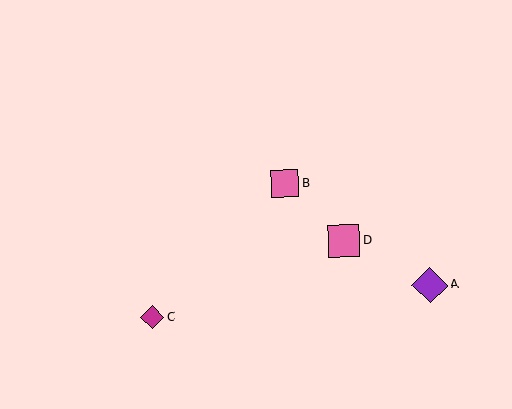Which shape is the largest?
The purple diamond (labeled A) is the largest.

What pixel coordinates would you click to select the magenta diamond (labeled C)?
Click at (152, 317) to select the magenta diamond C.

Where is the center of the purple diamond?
The center of the purple diamond is at (430, 285).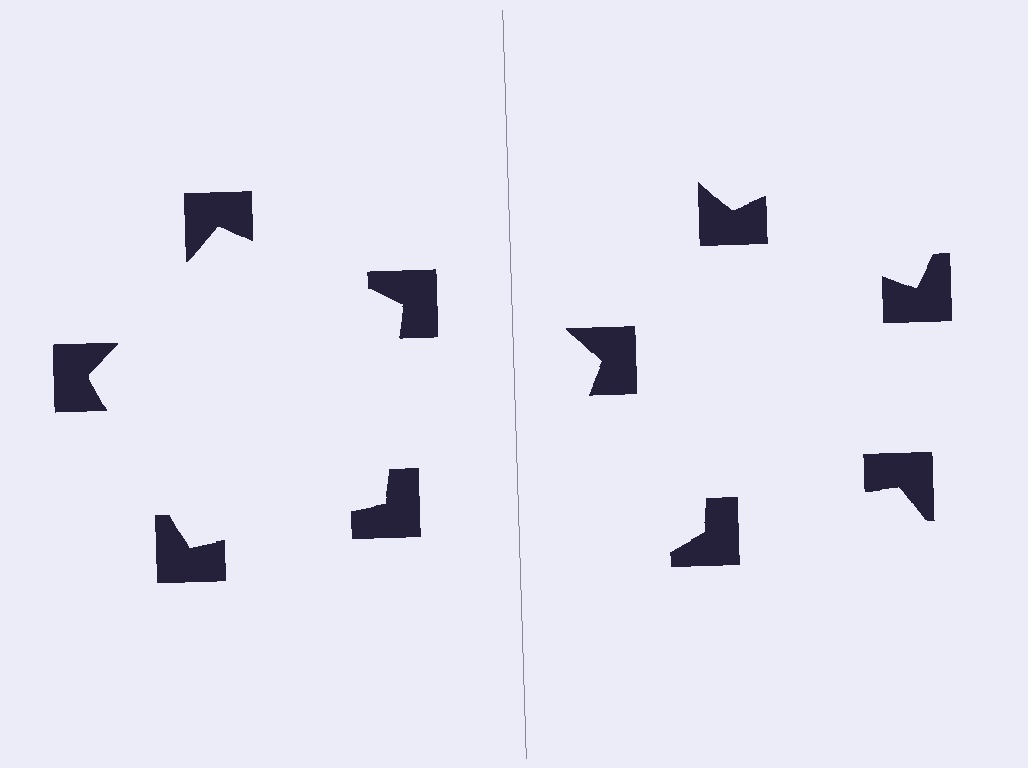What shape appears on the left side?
An illusory pentagon.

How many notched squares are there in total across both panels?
10 — 5 on each side.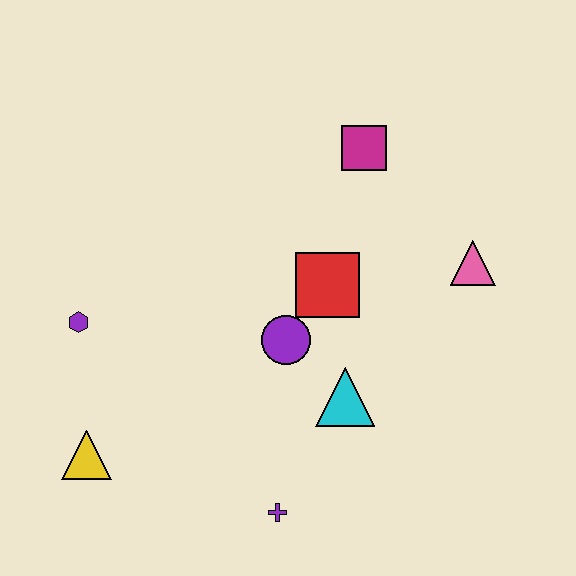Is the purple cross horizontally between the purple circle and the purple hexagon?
Yes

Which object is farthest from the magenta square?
The yellow triangle is farthest from the magenta square.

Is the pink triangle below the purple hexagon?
No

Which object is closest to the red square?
The purple circle is closest to the red square.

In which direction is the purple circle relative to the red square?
The purple circle is below the red square.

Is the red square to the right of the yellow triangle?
Yes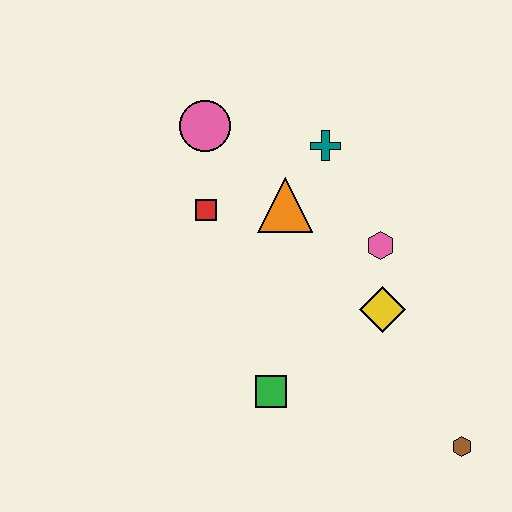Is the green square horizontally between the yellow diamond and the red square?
Yes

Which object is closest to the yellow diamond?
The pink hexagon is closest to the yellow diamond.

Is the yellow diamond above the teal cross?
No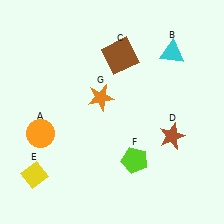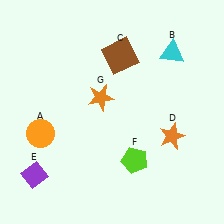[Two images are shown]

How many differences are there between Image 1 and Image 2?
There are 2 differences between the two images.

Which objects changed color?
D changed from brown to orange. E changed from yellow to purple.